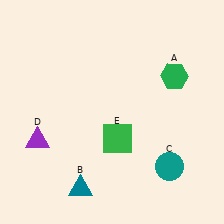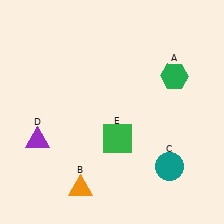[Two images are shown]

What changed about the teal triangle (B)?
In Image 1, B is teal. In Image 2, it changed to orange.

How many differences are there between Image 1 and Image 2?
There is 1 difference between the two images.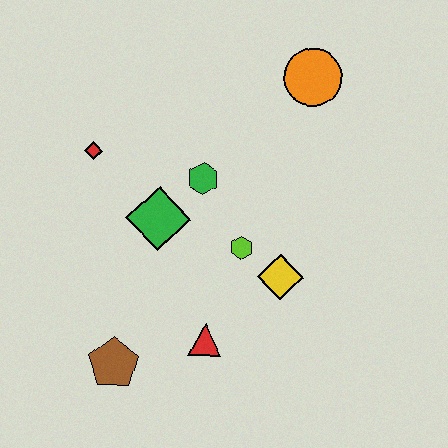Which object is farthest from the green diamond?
The orange circle is farthest from the green diamond.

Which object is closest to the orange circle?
The green hexagon is closest to the orange circle.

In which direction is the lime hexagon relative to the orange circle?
The lime hexagon is below the orange circle.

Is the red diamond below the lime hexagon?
No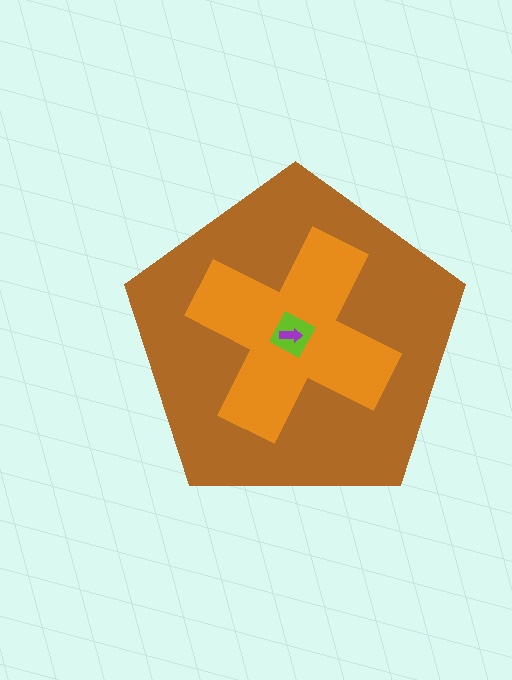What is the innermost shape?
The purple arrow.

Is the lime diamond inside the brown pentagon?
Yes.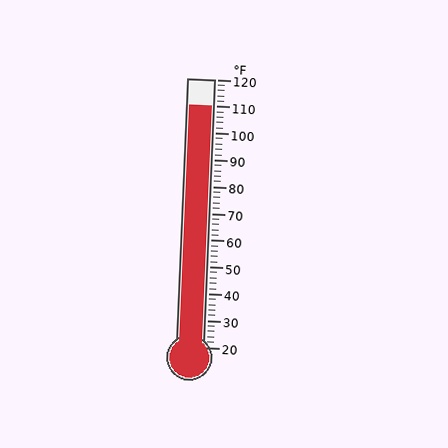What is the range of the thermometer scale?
The thermometer scale ranges from 20°F to 120°F.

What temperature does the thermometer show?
The thermometer shows approximately 110°F.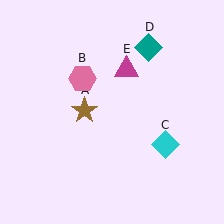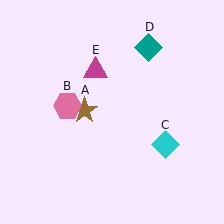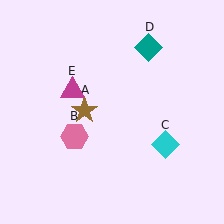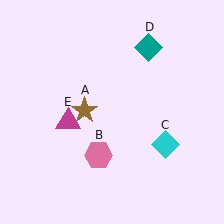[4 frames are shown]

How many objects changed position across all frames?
2 objects changed position: pink hexagon (object B), magenta triangle (object E).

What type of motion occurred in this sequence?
The pink hexagon (object B), magenta triangle (object E) rotated counterclockwise around the center of the scene.